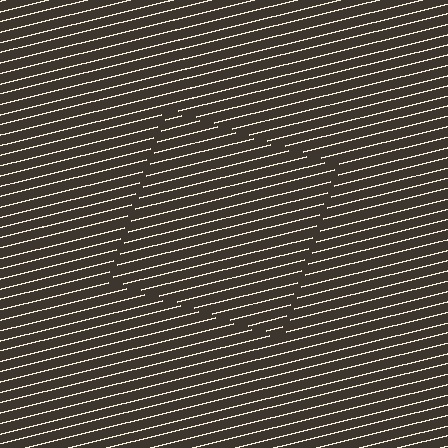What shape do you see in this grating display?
An illusory square. The interior of the shape contains the same grating, shifted by half a period — the contour is defined by the phase discontinuity where line-ends from the inner and outer gratings abut.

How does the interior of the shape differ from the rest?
The interior of the shape contains the same grating, shifted by half a period — the contour is defined by the phase discontinuity where line-ends from the inner and outer gratings abut.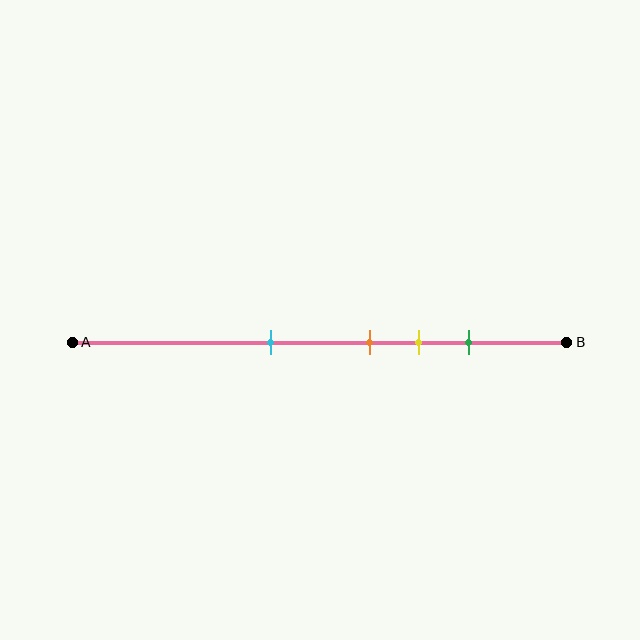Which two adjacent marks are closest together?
The orange and yellow marks are the closest adjacent pair.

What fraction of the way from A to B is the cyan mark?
The cyan mark is approximately 40% (0.4) of the way from A to B.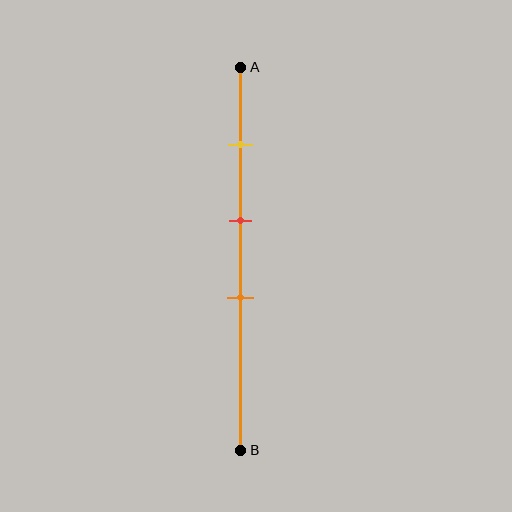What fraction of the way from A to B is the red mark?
The red mark is approximately 40% (0.4) of the way from A to B.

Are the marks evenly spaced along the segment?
Yes, the marks are approximately evenly spaced.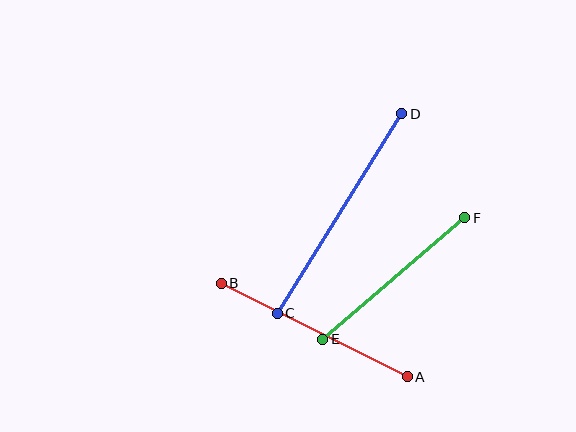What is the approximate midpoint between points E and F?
The midpoint is at approximately (394, 279) pixels.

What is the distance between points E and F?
The distance is approximately 187 pixels.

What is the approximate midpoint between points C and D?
The midpoint is at approximately (340, 213) pixels.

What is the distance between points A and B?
The distance is approximately 208 pixels.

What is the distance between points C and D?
The distance is approximately 236 pixels.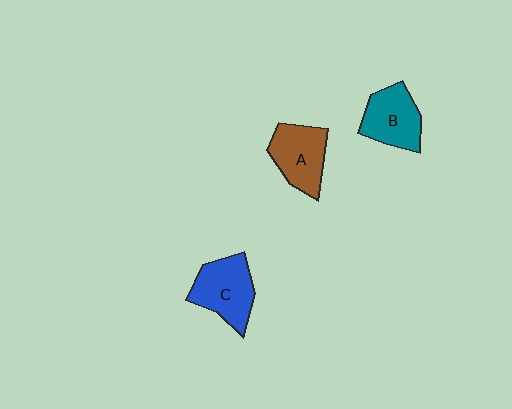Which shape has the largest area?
Shape C (blue).